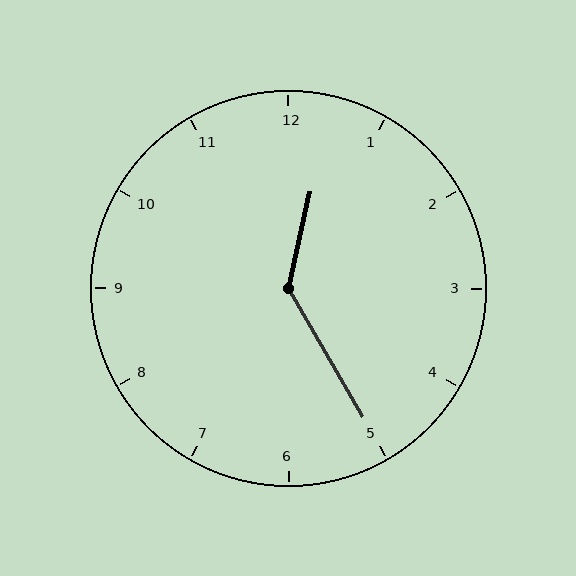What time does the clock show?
12:25.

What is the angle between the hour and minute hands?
Approximately 138 degrees.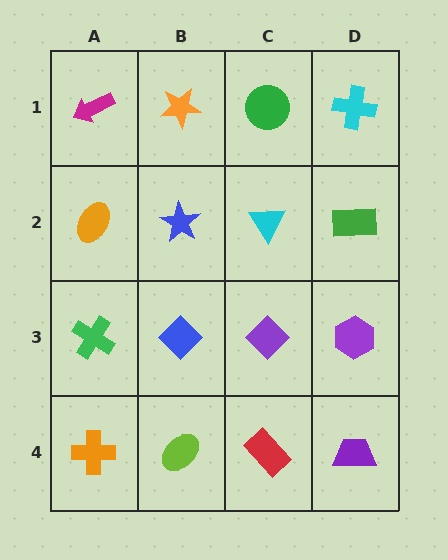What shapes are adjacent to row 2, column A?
A magenta arrow (row 1, column A), a green cross (row 3, column A), a blue star (row 2, column B).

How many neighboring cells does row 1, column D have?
2.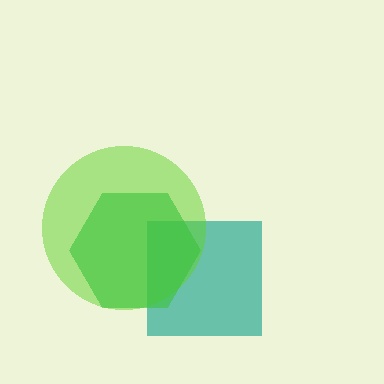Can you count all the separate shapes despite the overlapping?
Yes, there are 3 separate shapes.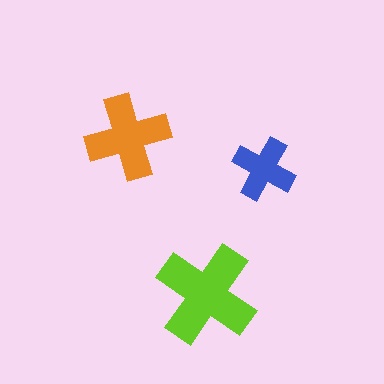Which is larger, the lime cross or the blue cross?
The lime one.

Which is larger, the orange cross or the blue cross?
The orange one.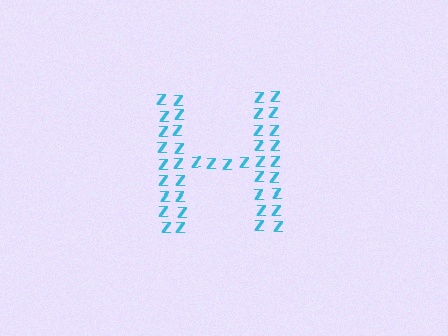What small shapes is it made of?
It is made of small letter Z's.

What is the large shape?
The large shape is the letter H.